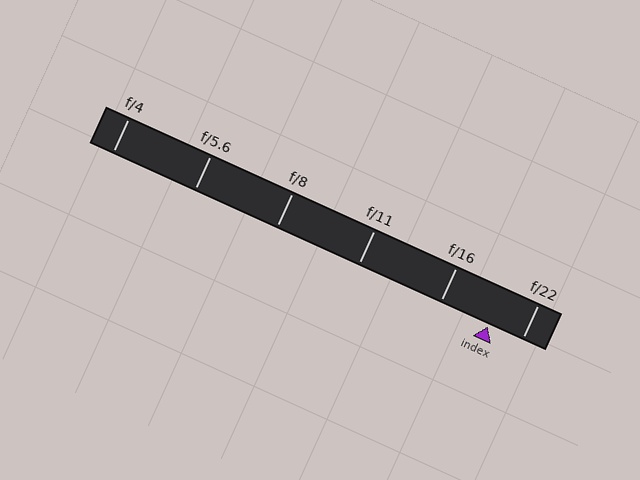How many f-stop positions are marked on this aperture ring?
There are 6 f-stop positions marked.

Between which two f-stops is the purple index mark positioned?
The index mark is between f/16 and f/22.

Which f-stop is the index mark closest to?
The index mark is closest to f/22.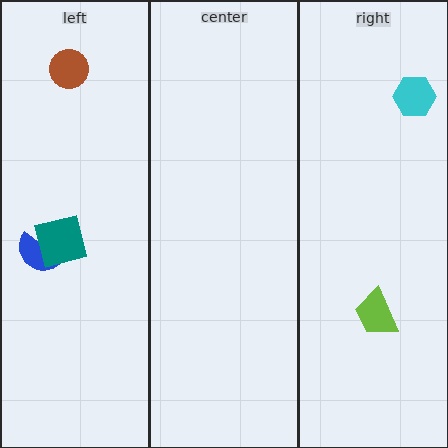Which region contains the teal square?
The left region.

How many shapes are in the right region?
2.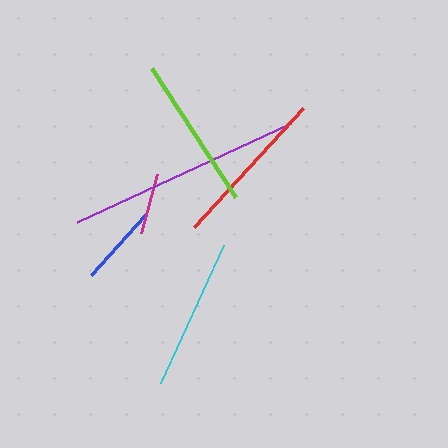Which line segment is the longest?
The purple line is the longest at approximately 235 pixels.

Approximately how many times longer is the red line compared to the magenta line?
The red line is approximately 2.7 times the length of the magenta line.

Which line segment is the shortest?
The magenta line is the shortest at approximately 60 pixels.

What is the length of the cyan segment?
The cyan segment is approximately 151 pixels long.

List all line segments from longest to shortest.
From longest to shortest: purple, red, lime, cyan, blue, magenta.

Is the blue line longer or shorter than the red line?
The red line is longer than the blue line.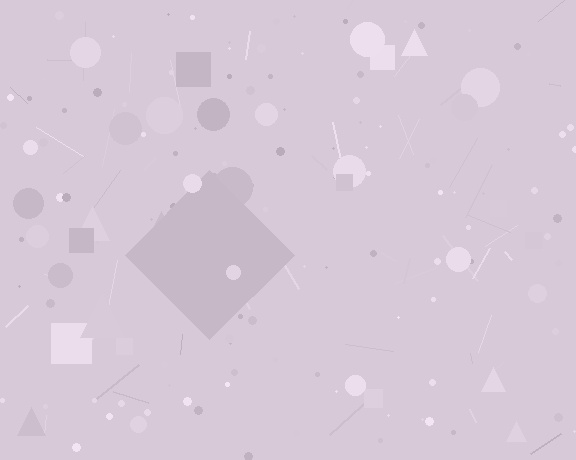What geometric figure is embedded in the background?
A diamond is embedded in the background.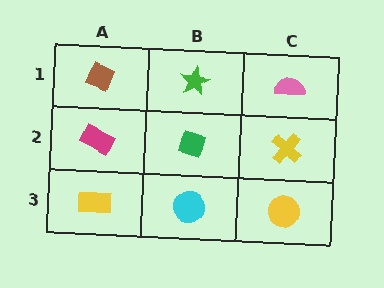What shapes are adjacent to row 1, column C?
A yellow cross (row 2, column C), a green star (row 1, column B).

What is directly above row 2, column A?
A brown diamond.